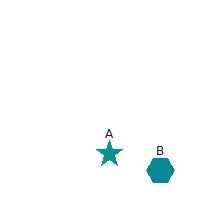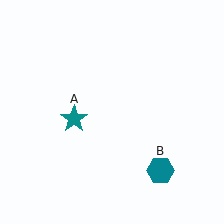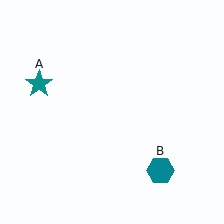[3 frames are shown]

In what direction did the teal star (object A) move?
The teal star (object A) moved up and to the left.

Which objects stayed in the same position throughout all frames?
Teal hexagon (object B) remained stationary.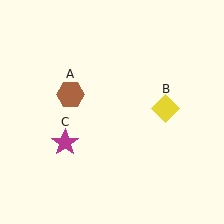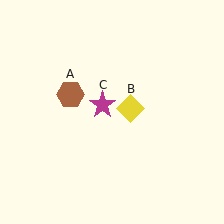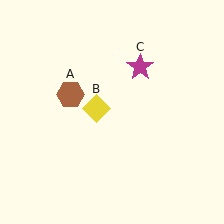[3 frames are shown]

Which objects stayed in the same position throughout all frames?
Brown hexagon (object A) remained stationary.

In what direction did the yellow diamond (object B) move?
The yellow diamond (object B) moved left.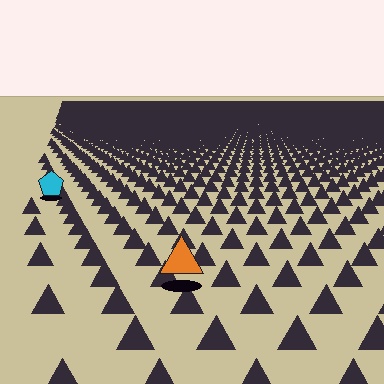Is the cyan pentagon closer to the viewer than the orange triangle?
No. The orange triangle is closer — you can tell from the texture gradient: the ground texture is coarser near it.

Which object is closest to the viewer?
The orange triangle is closest. The texture marks near it are larger and more spread out.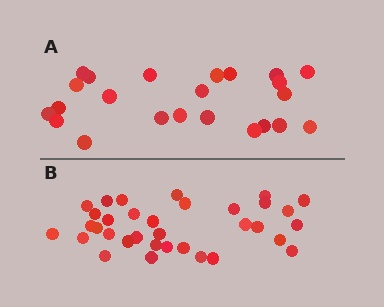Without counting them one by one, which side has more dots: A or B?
Region B (the bottom region) has more dots.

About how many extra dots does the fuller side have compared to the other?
Region B has roughly 12 or so more dots than region A.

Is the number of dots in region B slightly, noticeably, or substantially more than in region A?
Region B has substantially more. The ratio is roughly 1.5 to 1.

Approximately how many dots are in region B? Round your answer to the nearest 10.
About 30 dots. (The exact count is 34, which rounds to 30.)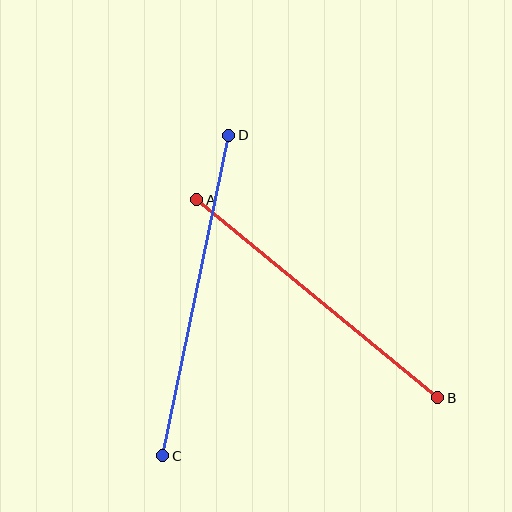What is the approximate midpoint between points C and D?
The midpoint is at approximately (196, 295) pixels.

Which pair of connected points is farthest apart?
Points C and D are farthest apart.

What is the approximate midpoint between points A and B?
The midpoint is at approximately (317, 299) pixels.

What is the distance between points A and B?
The distance is approximately 312 pixels.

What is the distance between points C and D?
The distance is approximately 328 pixels.